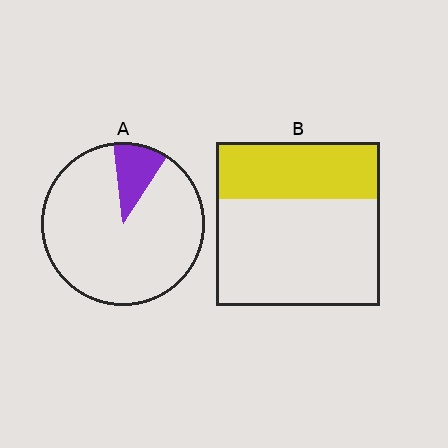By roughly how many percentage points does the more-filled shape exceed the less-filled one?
By roughly 25 percentage points (B over A).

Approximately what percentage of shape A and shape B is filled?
A is approximately 10% and B is approximately 35%.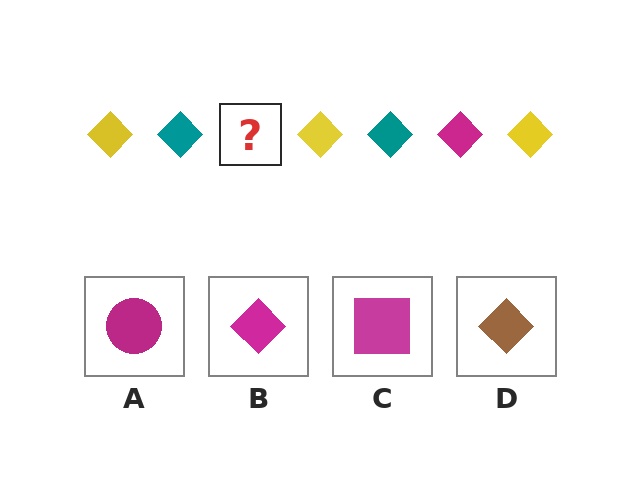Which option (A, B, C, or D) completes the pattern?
B.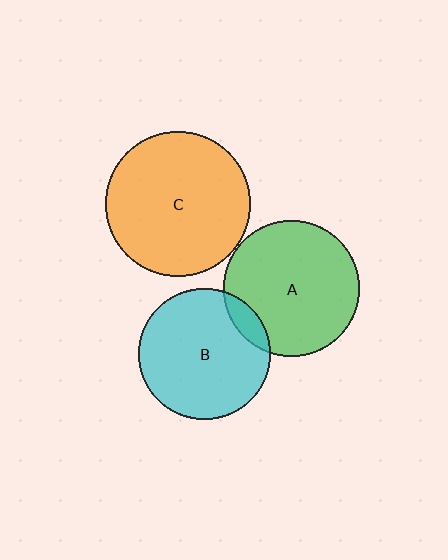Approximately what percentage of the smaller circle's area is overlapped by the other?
Approximately 10%.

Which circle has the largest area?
Circle C (orange).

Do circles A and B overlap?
Yes.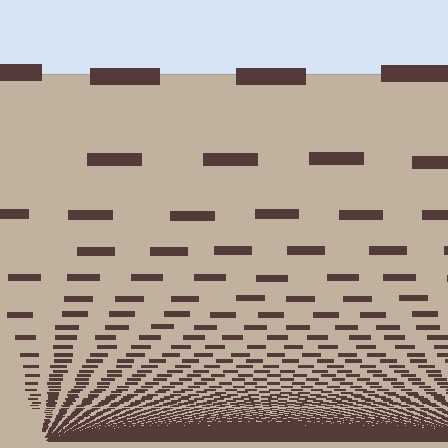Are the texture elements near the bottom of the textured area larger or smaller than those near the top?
Smaller. The gradient is inverted — elements near the bottom are smaller and denser.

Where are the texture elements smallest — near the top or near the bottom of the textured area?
Near the bottom.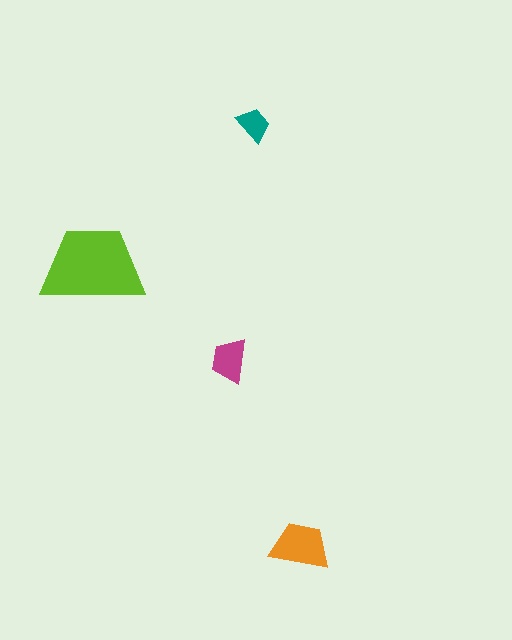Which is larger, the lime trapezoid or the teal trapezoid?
The lime one.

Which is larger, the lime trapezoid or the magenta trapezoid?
The lime one.